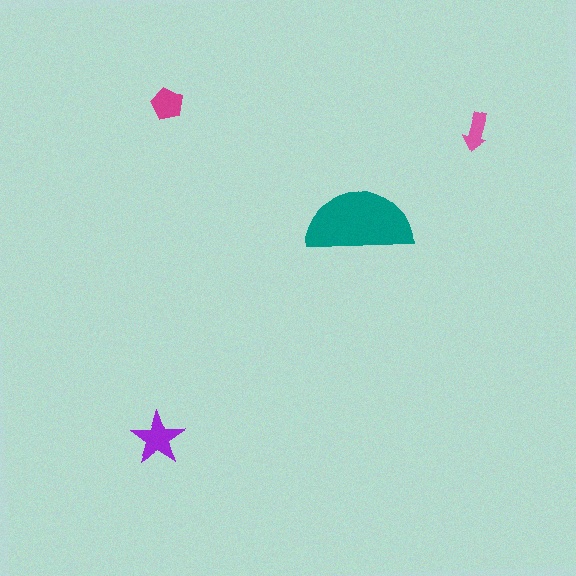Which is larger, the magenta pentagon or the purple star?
The purple star.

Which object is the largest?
The teal semicircle.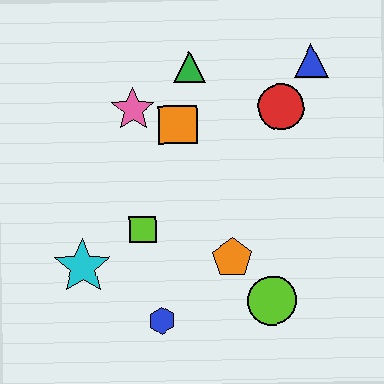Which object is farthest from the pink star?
The lime circle is farthest from the pink star.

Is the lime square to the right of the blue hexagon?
No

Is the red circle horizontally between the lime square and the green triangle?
No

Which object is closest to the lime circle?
The orange pentagon is closest to the lime circle.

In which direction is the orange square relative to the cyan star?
The orange square is above the cyan star.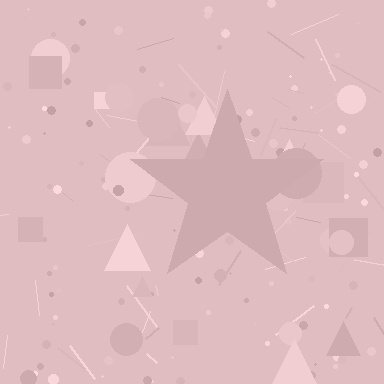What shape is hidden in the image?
A star is hidden in the image.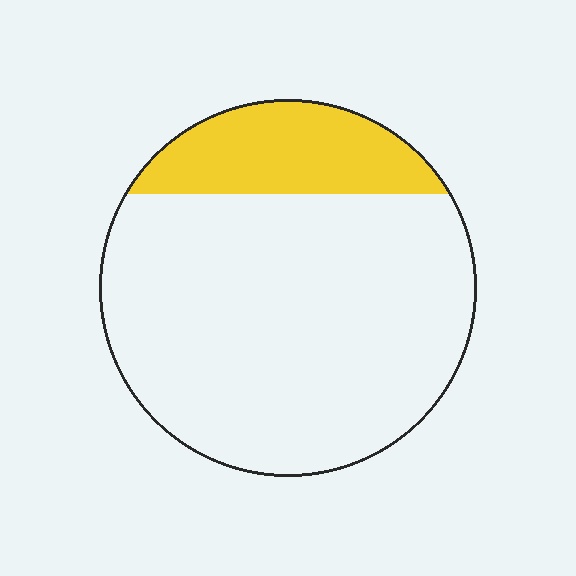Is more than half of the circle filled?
No.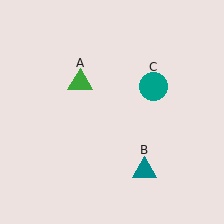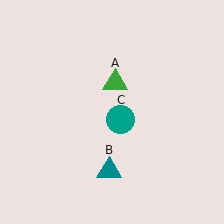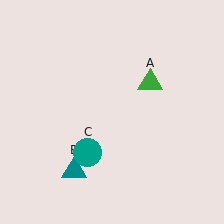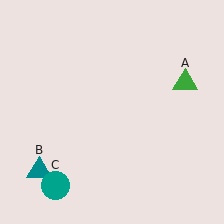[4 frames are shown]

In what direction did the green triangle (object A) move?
The green triangle (object A) moved right.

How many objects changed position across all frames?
3 objects changed position: green triangle (object A), teal triangle (object B), teal circle (object C).